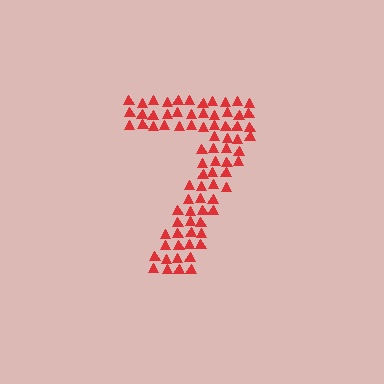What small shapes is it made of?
It is made of small triangles.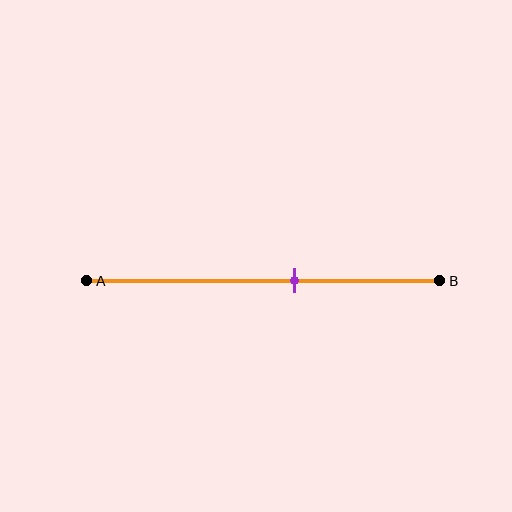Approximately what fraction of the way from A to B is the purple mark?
The purple mark is approximately 60% of the way from A to B.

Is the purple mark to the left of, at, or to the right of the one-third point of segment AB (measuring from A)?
The purple mark is to the right of the one-third point of segment AB.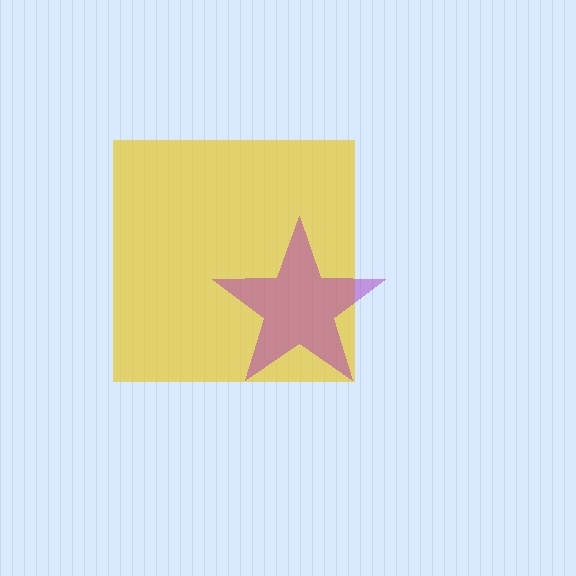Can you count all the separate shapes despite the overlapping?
Yes, there are 2 separate shapes.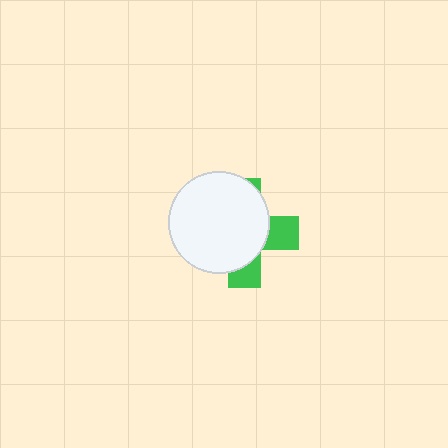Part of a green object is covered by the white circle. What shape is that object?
It is a cross.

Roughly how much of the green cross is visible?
A small part of it is visible (roughly 31%).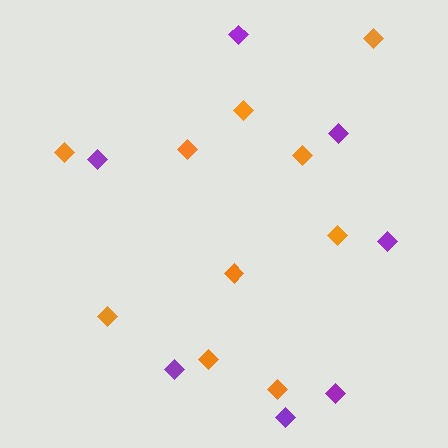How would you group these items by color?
There are 2 groups: one group of orange diamonds (10) and one group of purple diamonds (7).